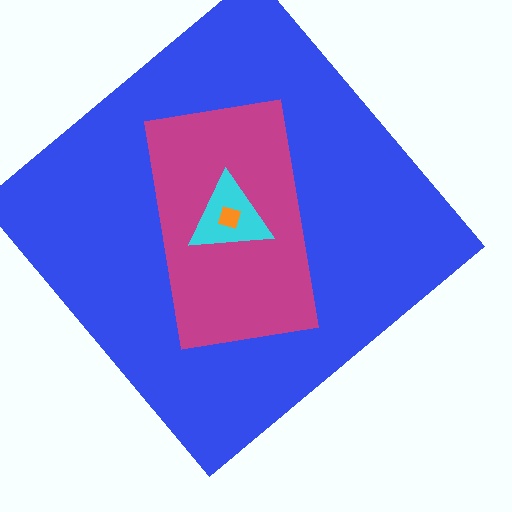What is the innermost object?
The orange diamond.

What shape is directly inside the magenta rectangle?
The cyan triangle.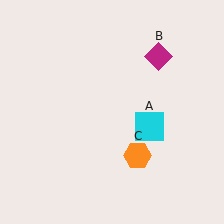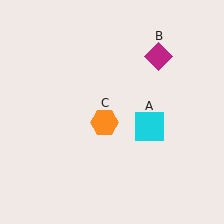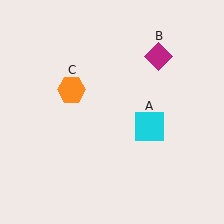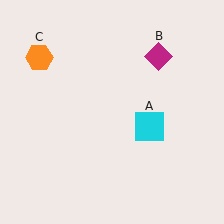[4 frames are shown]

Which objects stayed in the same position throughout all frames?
Cyan square (object A) and magenta diamond (object B) remained stationary.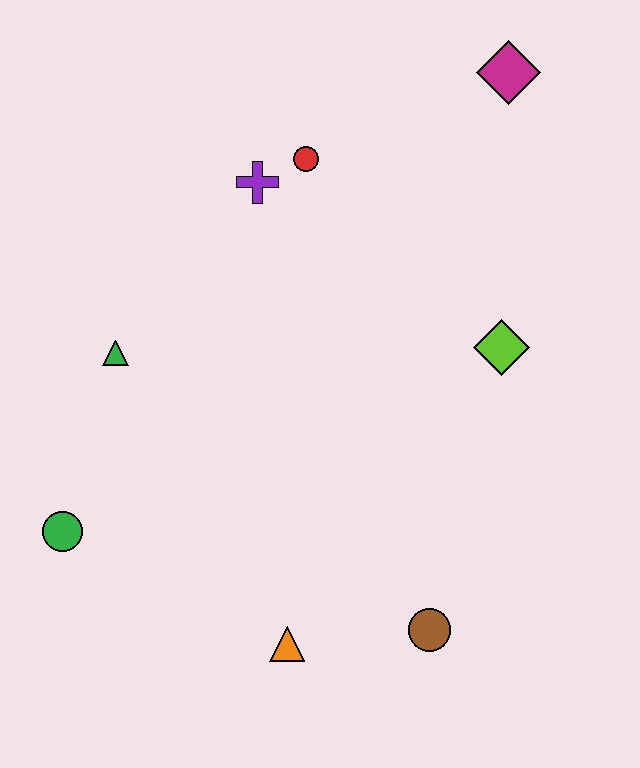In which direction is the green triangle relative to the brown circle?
The green triangle is to the left of the brown circle.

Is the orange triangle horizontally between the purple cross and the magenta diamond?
Yes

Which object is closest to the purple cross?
The red circle is closest to the purple cross.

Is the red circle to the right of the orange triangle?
Yes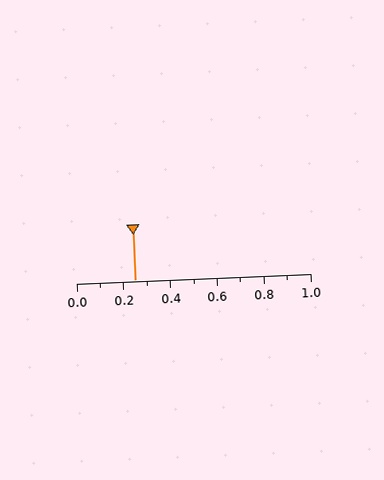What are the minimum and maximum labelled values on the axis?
The axis runs from 0.0 to 1.0.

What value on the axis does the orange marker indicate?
The marker indicates approximately 0.25.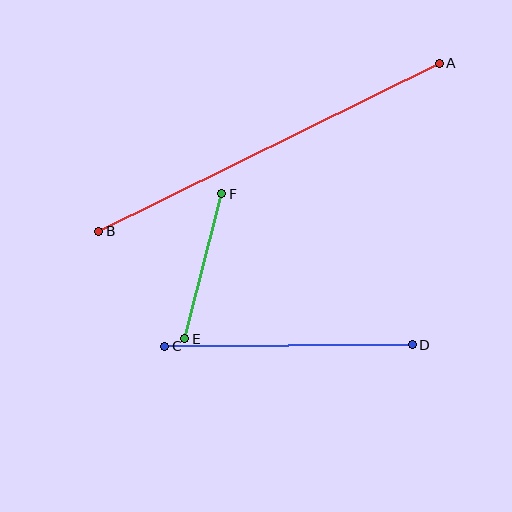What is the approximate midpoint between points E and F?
The midpoint is at approximately (203, 266) pixels.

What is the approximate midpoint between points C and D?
The midpoint is at approximately (289, 346) pixels.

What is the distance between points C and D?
The distance is approximately 248 pixels.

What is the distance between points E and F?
The distance is approximately 150 pixels.